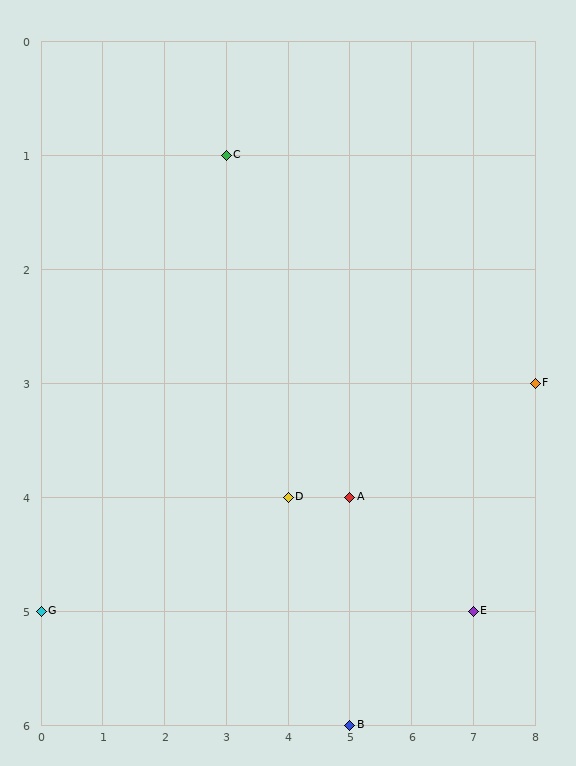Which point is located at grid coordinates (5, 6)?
Point B is at (5, 6).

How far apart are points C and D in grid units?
Points C and D are 1 column and 3 rows apart (about 3.2 grid units diagonally).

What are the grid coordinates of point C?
Point C is at grid coordinates (3, 1).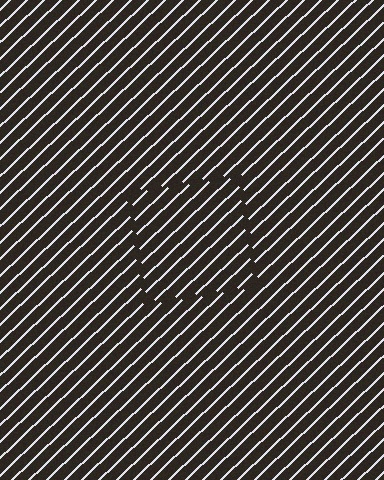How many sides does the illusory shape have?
4 sides — the line-ends trace a square.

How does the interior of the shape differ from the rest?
The interior of the shape contains the same grating, shifted by half a period — the contour is defined by the phase discontinuity where line-ends from the inner and outer gratings abut.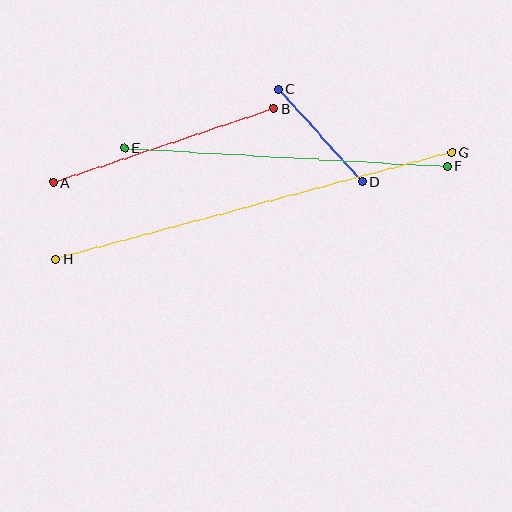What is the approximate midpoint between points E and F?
The midpoint is at approximately (286, 157) pixels.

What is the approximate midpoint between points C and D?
The midpoint is at approximately (320, 135) pixels.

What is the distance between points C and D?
The distance is approximately 125 pixels.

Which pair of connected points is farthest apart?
Points G and H are farthest apart.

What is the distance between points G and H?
The distance is approximately 410 pixels.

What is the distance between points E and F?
The distance is approximately 323 pixels.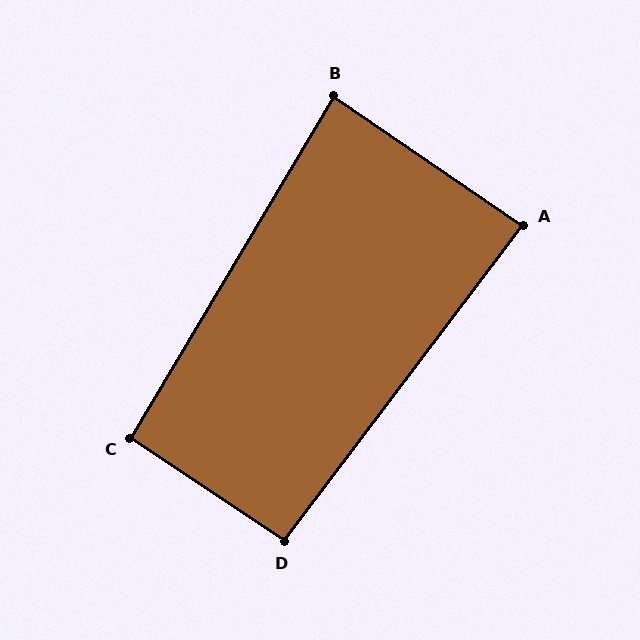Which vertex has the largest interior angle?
D, at approximately 94 degrees.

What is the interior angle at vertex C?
Approximately 93 degrees (approximately right).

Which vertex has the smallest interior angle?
B, at approximately 86 degrees.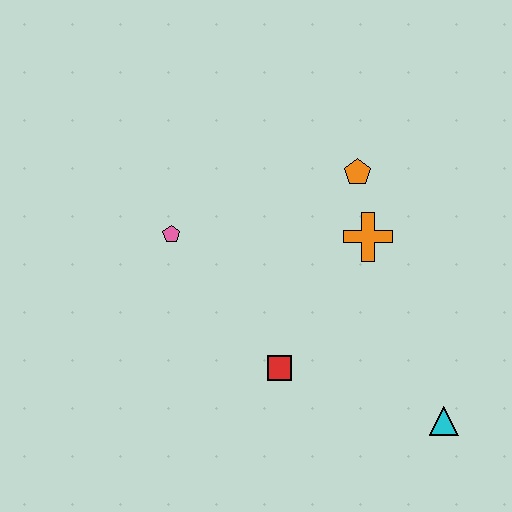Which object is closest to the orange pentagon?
The orange cross is closest to the orange pentagon.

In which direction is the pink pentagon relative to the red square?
The pink pentagon is above the red square.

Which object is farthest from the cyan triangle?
The pink pentagon is farthest from the cyan triangle.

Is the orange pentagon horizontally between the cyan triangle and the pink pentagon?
Yes